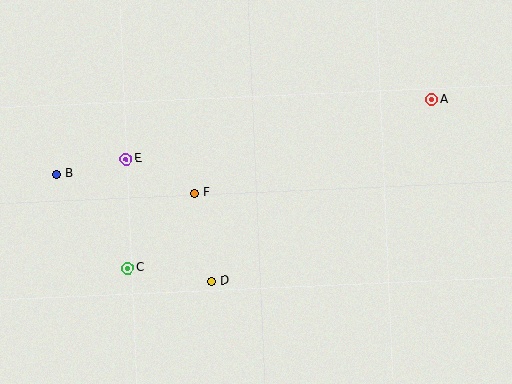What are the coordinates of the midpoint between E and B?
The midpoint between E and B is at (92, 166).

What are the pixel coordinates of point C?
Point C is at (128, 268).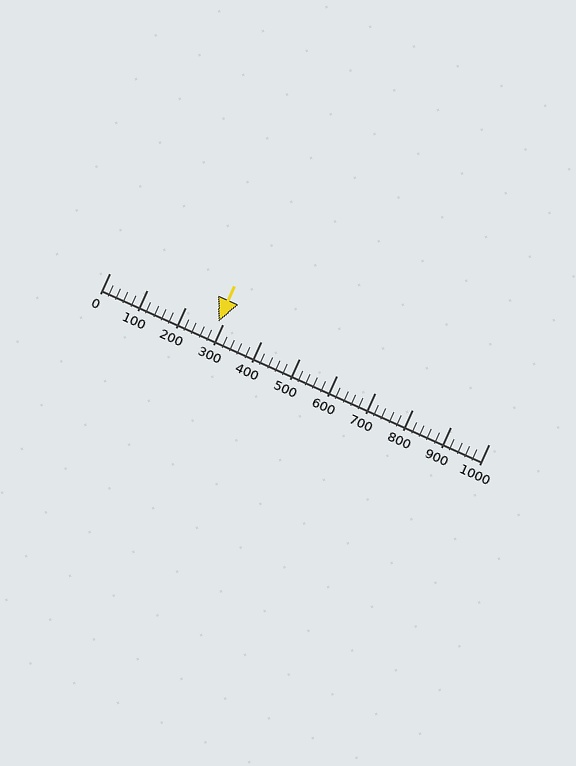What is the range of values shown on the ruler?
The ruler shows values from 0 to 1000.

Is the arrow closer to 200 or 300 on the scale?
The arrow is closer to 300.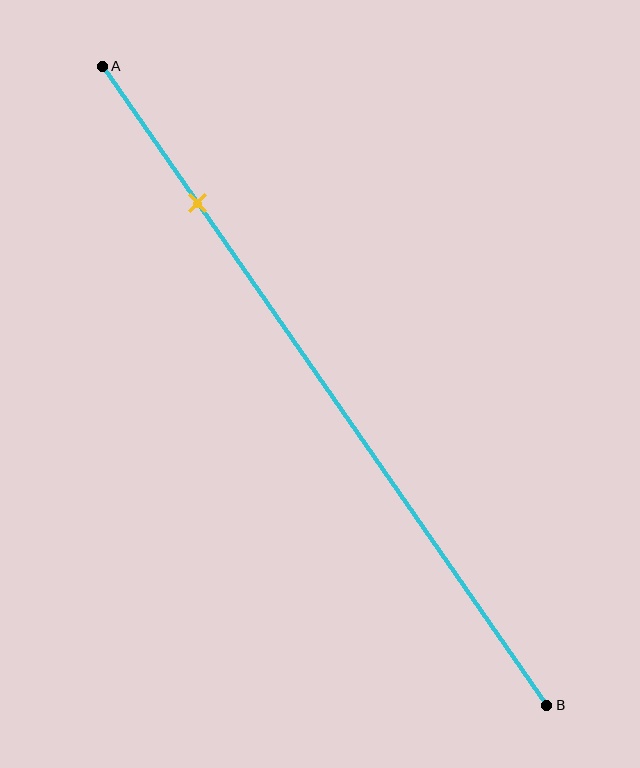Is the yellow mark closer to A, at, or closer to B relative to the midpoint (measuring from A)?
The yellow mark is closer to point A than the midpoint of segment AB.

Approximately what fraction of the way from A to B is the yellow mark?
The yellow mark is approximately 20% of the way from A to B.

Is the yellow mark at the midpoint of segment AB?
No, the mark is at about 20% from A, not at the 50% midpoint.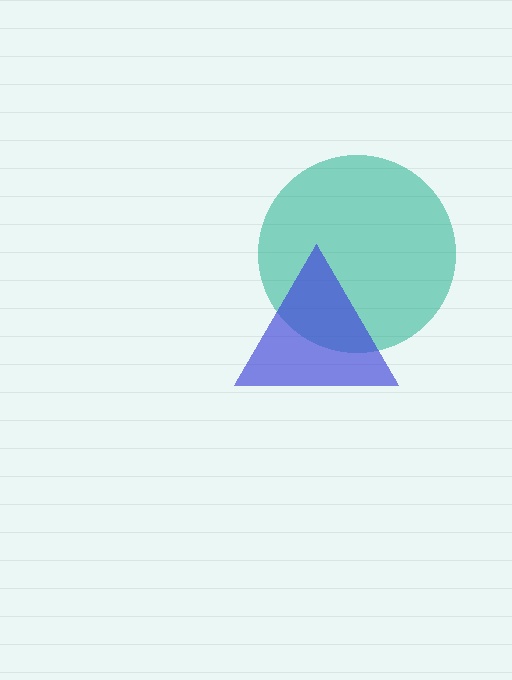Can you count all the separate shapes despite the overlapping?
Yes, there are 2 separate shapes.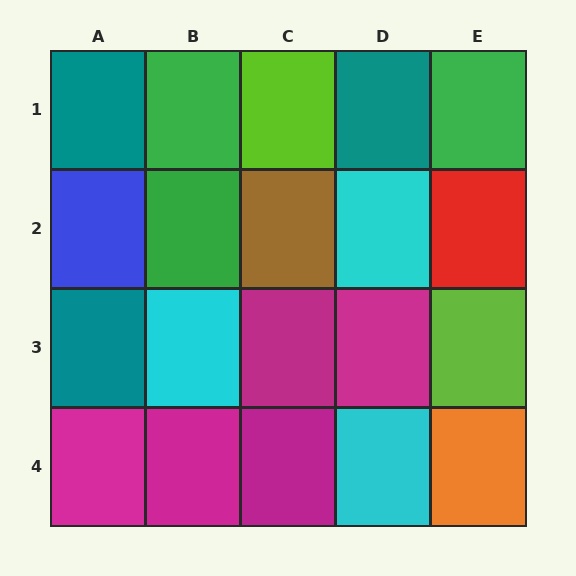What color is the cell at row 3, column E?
Lime.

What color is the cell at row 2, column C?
Brown.